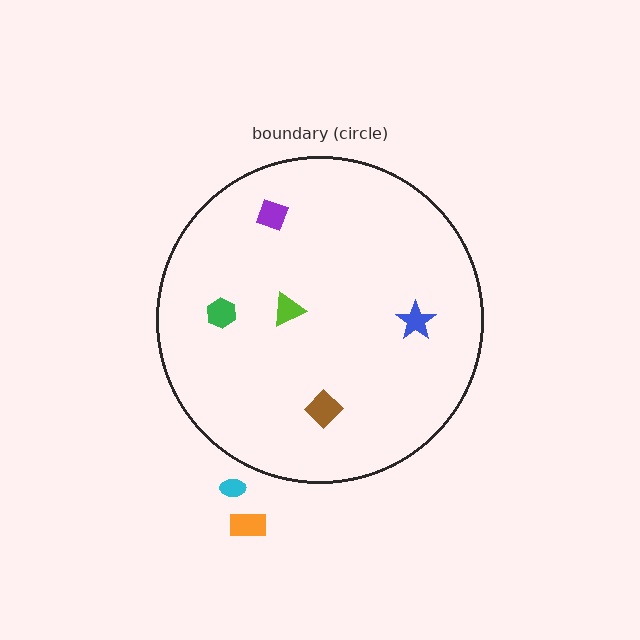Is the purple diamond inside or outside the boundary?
Inside.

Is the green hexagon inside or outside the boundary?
Inside.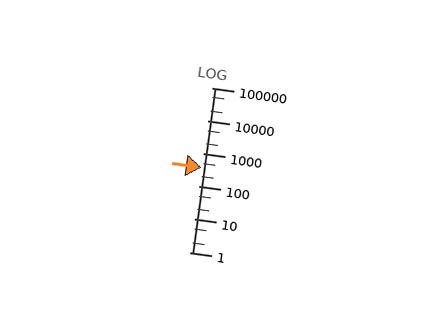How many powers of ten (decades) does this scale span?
The scale spans 5 decades, from 1 to 100000.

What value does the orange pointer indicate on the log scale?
The pointer indicates approximately 380.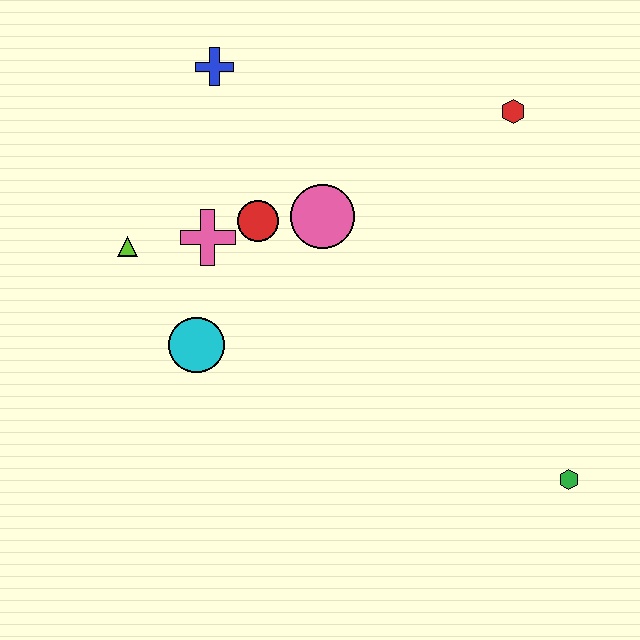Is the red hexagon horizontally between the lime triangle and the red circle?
No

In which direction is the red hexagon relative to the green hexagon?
The red hexagon is above the green hexagon.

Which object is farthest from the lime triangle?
The green hexagon is farthest from the lime triangle.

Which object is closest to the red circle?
The pink cross is closest to the red circle.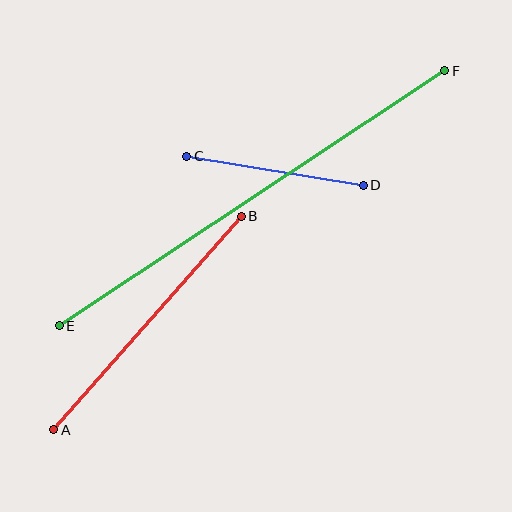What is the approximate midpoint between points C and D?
The midpoint is at approximately (275, 171) pixels.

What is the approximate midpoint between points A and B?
The midpoint is at approximately (148, 323) pixels.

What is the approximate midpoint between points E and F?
The midpoint is at approximately (252, 198) pixels.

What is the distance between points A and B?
The distance is approximately 284 pixels.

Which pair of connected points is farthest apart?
Points E and F are farthest apart.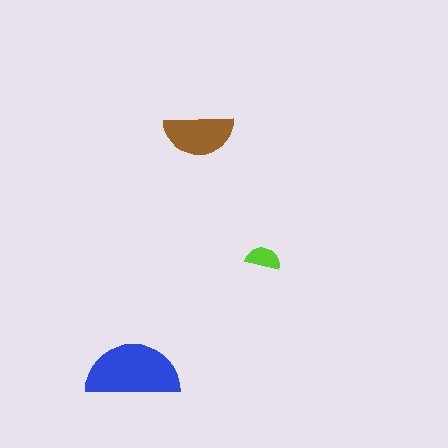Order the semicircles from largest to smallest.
the blue one, the brown one, the lime one.